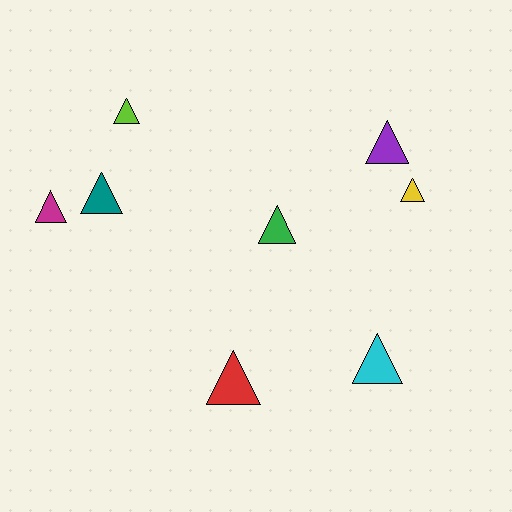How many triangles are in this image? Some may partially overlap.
There are 8 triangles.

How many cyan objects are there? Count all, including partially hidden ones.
There is 1 cyan object.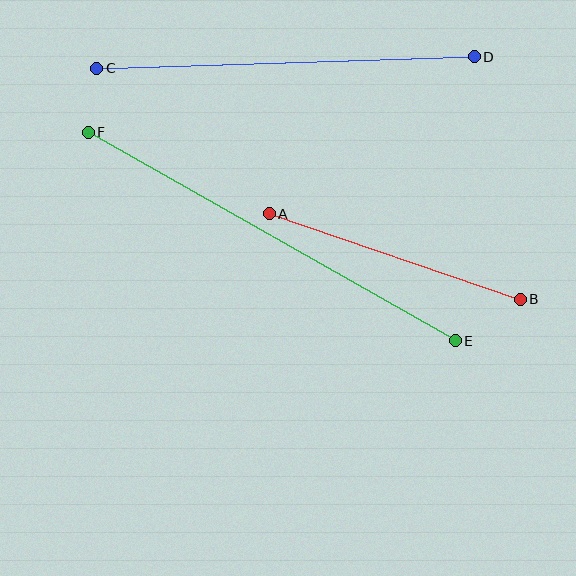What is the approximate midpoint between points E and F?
The midpoint is at approximately (272, 237) pixels.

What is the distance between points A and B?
The distance is approximately 265 pixels.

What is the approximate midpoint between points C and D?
The midpoint is at approximately (286, 63) pixels.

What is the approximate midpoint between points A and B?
The midpoint is at approximately (395, 257) pixels.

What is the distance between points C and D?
The distance is approximately 377 pixels.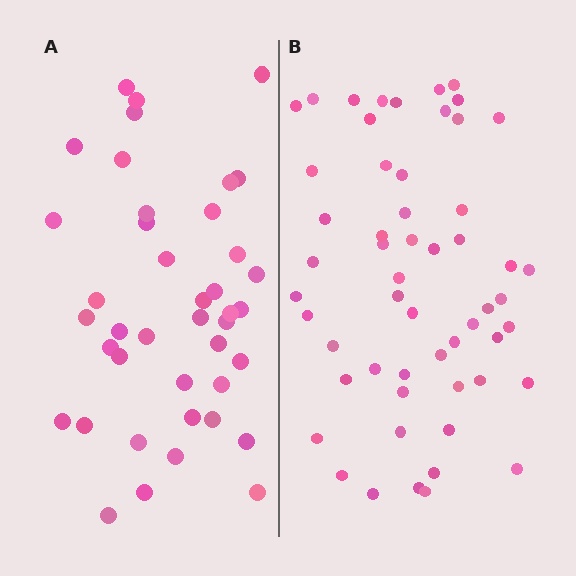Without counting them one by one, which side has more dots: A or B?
Region B (the right region) has more dots.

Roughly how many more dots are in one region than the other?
Region B has approximately 15 more dots than region A.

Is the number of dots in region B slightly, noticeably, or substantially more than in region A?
Region B has noticeably more, but not dramatically so. The ratio is roughly 1.3 to 1.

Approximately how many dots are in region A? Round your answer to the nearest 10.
About 40 dots. (The exact count is 41, which rounds to 40.)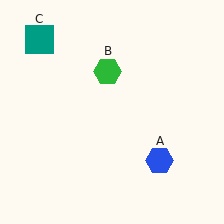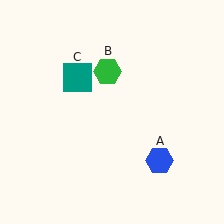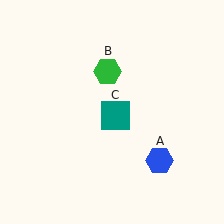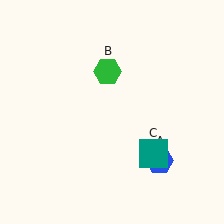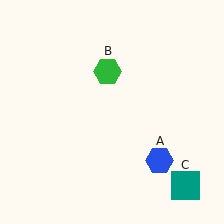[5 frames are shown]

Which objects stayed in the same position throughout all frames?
Blue hexagon (object A) and green hexagon (object B) remained stationary.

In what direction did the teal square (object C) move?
The teal square (object C) moved down and to the right.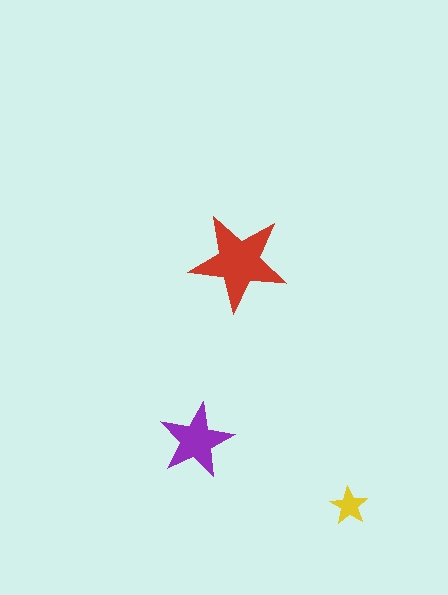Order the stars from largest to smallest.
the red one, the purple one, the yellow one.